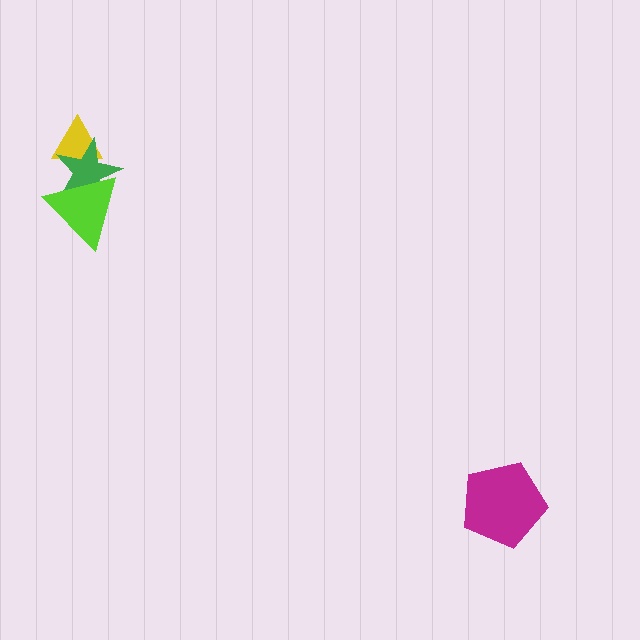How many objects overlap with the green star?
2 objects overlap with the green star.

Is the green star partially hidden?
Yes, it is partially covered by another shape.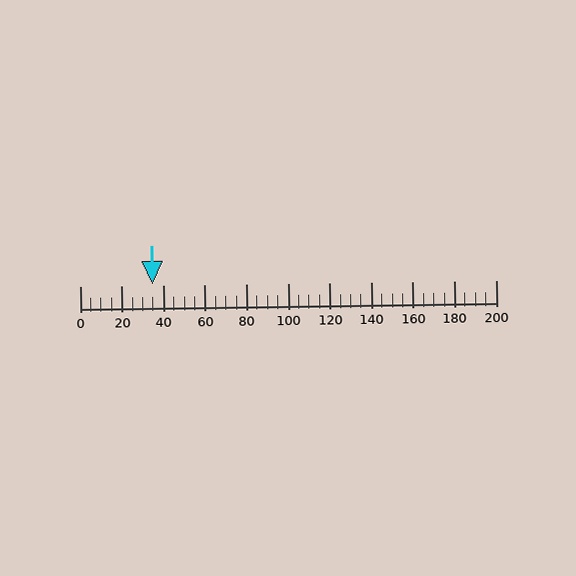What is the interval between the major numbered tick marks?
The major tick marks are spaced 20 units apart.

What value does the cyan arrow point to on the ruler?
The cyan arrow points to approximately 35.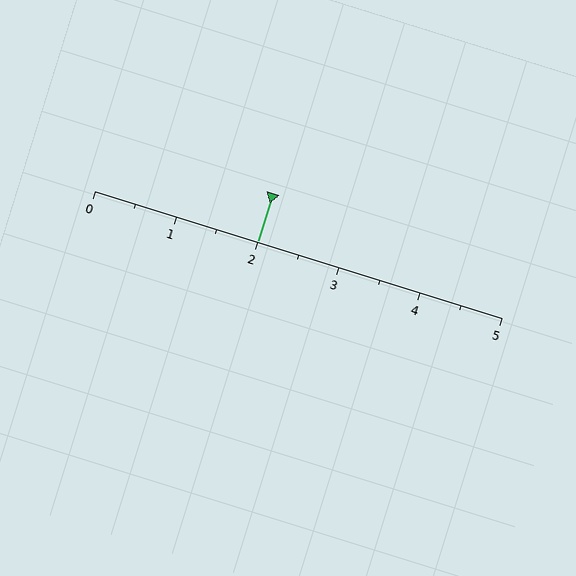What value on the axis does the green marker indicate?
The marker indicates approximately 2.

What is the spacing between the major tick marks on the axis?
The major ticks are spaced 1 apart.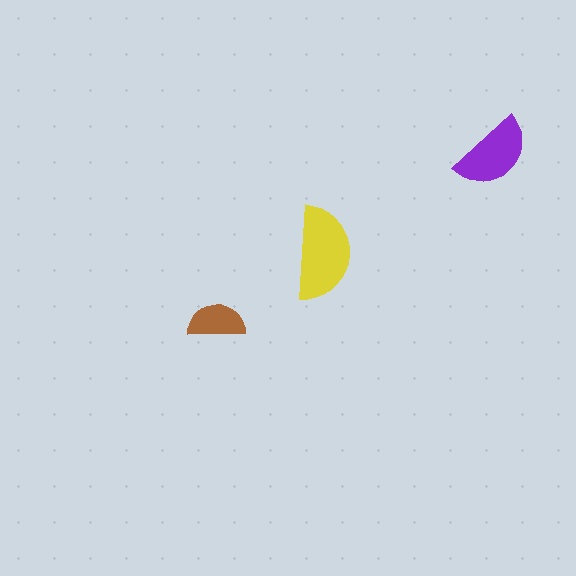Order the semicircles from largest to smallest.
the yellow one, the purple one, the brown one.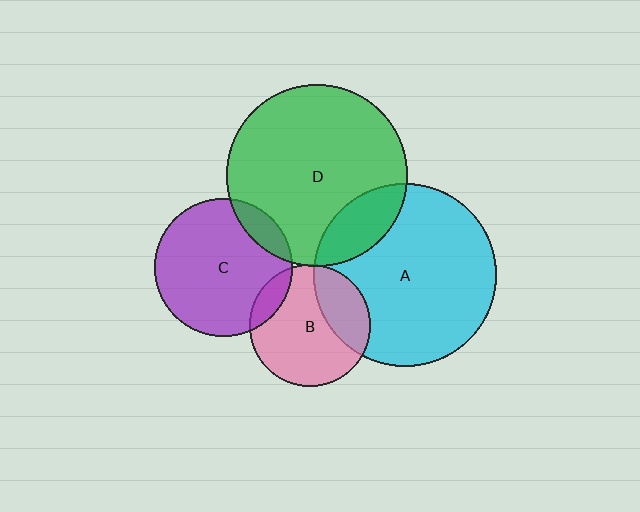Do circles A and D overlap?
Yes.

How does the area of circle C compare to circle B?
Approximately 1.3 times.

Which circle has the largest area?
Circle A (cyan).